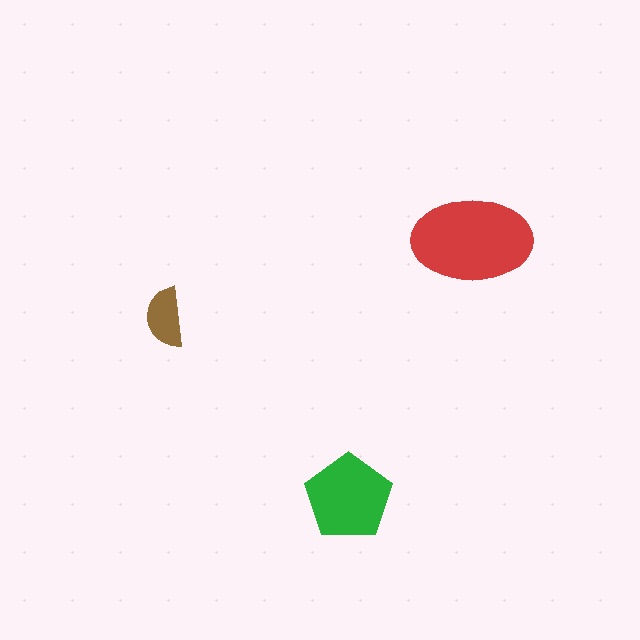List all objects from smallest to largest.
The brown semicircle, the green pentagon, the red ellipse.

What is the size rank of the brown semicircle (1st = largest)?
3rd.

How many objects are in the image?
There are 3 objects in the image.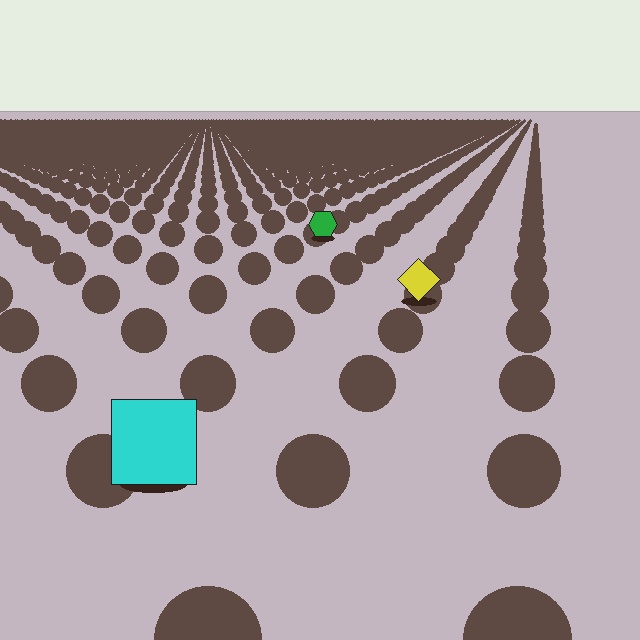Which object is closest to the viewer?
The cyan square is closest. The texture marks near it are larger and more spread out.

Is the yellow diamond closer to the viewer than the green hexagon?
Yes. The yellow diamond is closer — you can tell from the texture gradient: the ground texture is coarser near it.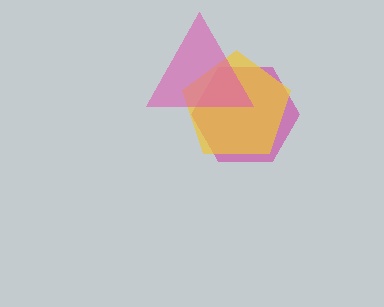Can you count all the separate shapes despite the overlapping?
Yes, there are 3 separate shapes.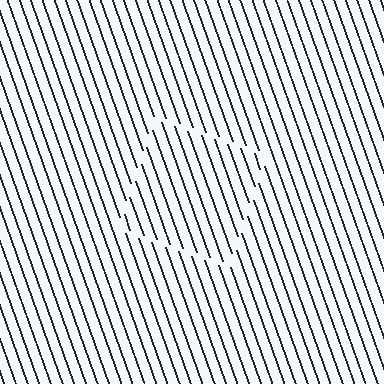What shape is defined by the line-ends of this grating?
An illusory square. The interior of the shape contains the same grating, shifted by half a period — the contour is defined by the phase discontinuity where line-ends from the inner and outer gratings abut.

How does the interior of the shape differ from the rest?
The interior of the shape contains the same grating, shifted by half a period — the contour is defined by the phase discontinuity where line-ends from the inner and outer gratings abut.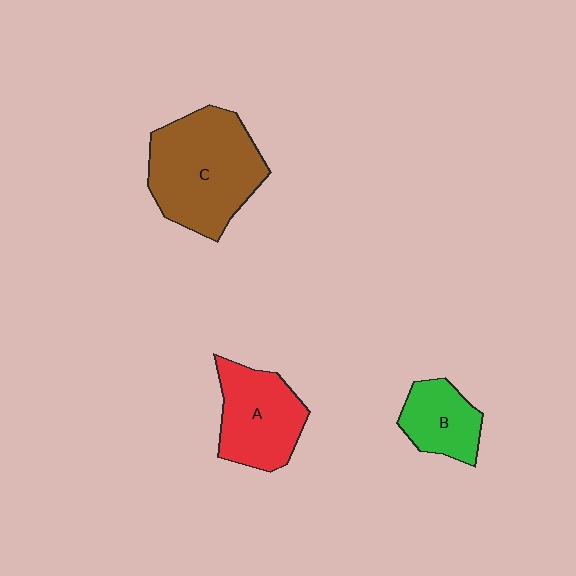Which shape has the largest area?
Shape C (brown).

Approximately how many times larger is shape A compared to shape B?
Approximately 1.5 times.